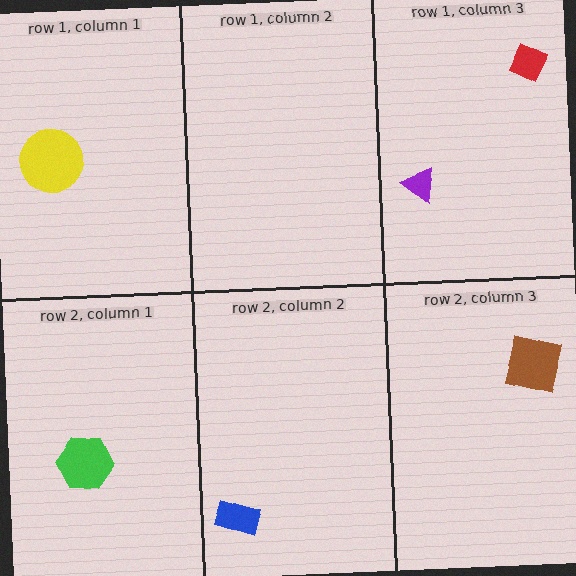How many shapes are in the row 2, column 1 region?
1.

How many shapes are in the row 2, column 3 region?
1.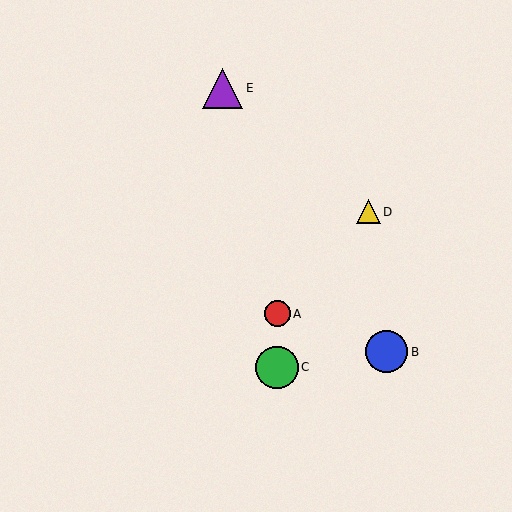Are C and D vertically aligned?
No, C is at x≈277 and D is at x≈369.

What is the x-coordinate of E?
Object E is at x≈222.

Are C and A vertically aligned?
Yes, both are at x≈277.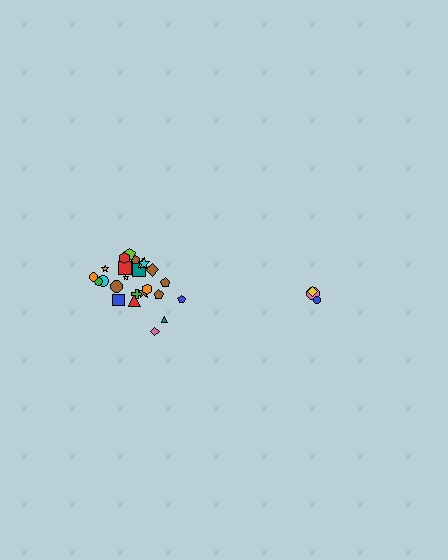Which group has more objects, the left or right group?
The left group.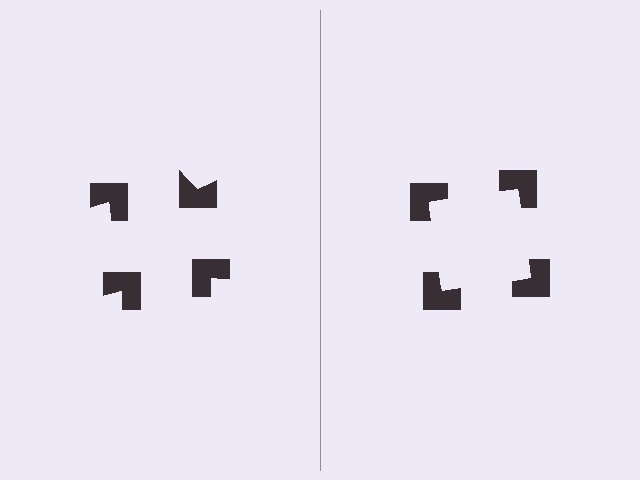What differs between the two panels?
The notched squares are positioned identically on both sides; only the wedge orientations differ. On the right they align to a square; on the left they are misaligned.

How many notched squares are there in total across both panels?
8 — 4 on each side.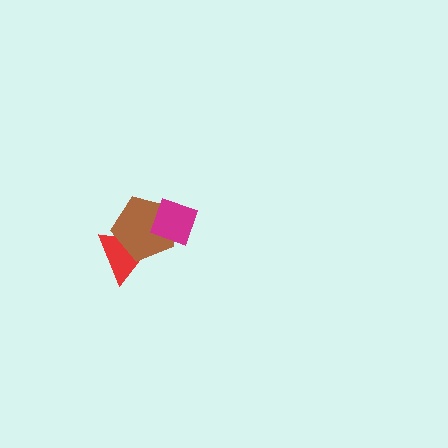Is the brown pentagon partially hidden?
Yes, it is partially covered by another shape.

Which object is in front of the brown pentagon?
The magenta diamond is in front of the brown pentagon.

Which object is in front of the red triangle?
The brown pentagon is in front of the red triangle.